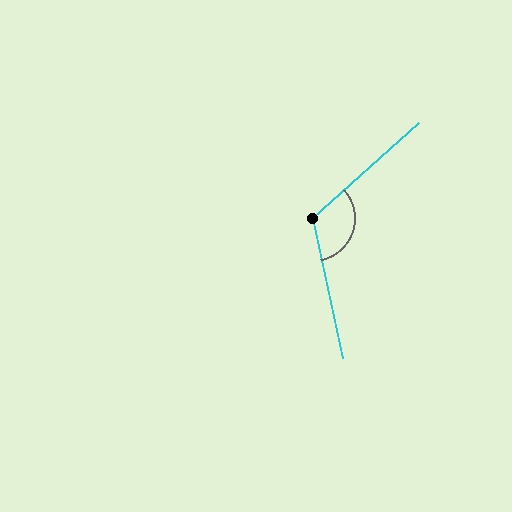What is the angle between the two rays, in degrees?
Approximately 120 degrees.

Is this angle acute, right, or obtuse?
It is obtuse.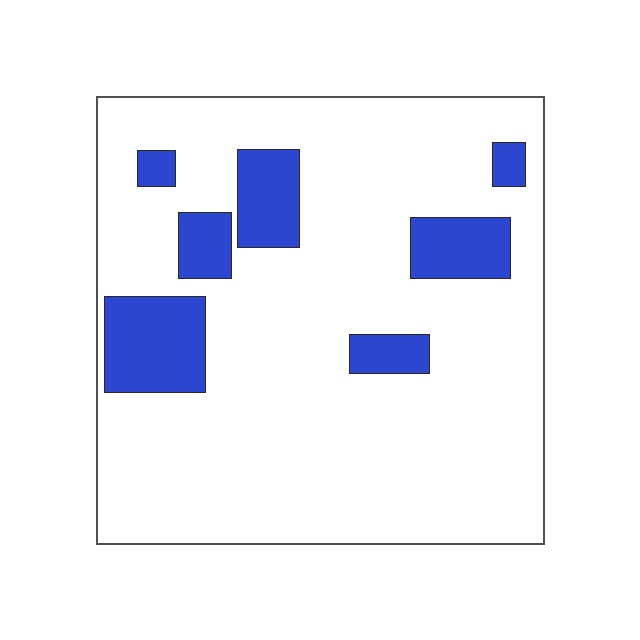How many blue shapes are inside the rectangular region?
7.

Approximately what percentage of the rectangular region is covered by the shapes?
Approximately 15%.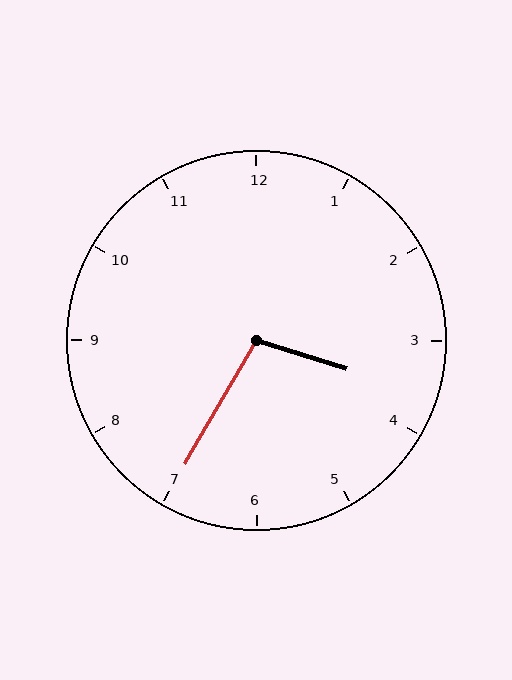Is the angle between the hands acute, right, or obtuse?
It is obtuse.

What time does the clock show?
3:35.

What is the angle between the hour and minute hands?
Approximately 102 degrees.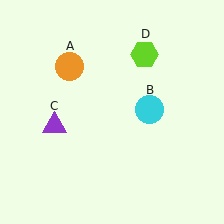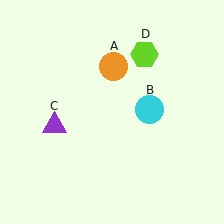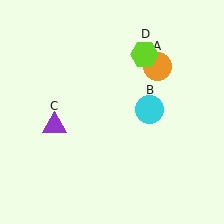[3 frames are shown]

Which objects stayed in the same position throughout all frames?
Cyan circle (object B) and purple triangle (object C) and lime hexagon (object D) remained stationary.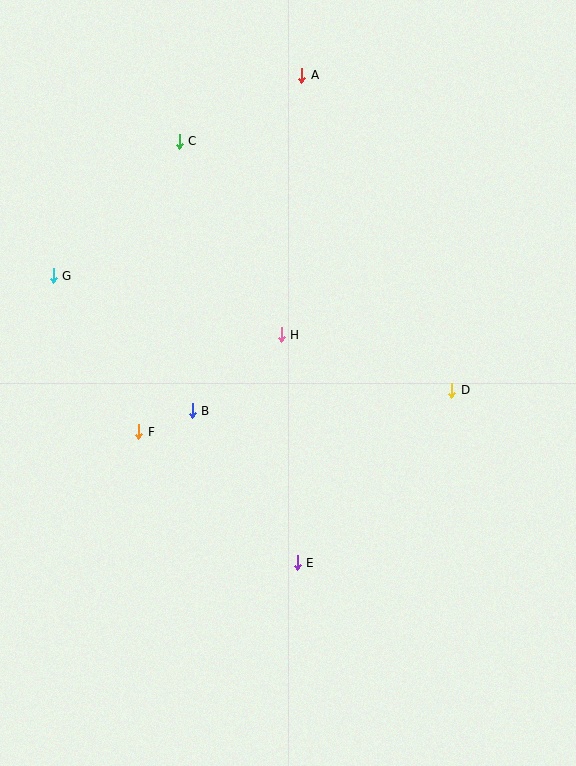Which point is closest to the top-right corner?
Point A is closest to the top-right corner.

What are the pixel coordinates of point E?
Point E is at (297, 563).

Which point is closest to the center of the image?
Point H at (281, 335) is closest to the center.